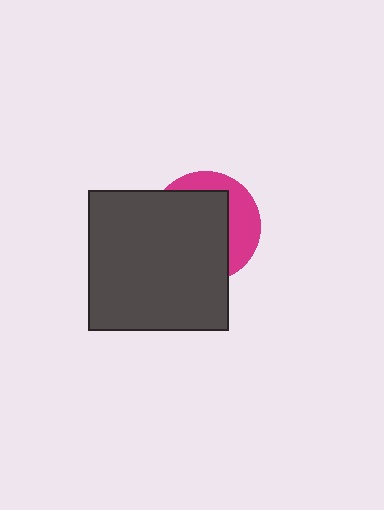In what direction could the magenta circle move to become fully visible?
The magenta circle could move toward the upper-right. That would shift it out from behind the dark gray square entirely.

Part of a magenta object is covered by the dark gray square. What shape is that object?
It is a circle.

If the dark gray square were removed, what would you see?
You would see the complete magenta circle.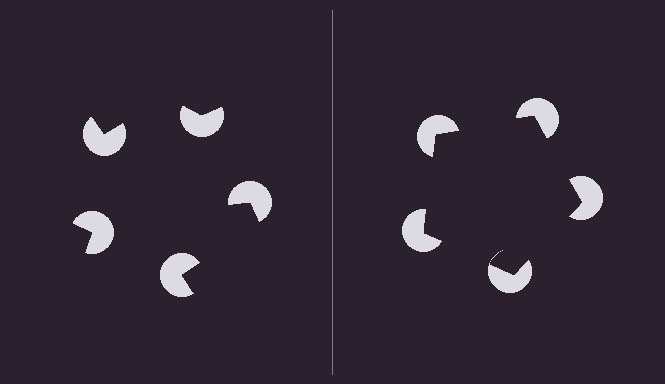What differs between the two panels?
The pac-man discs are positioned identically on both sides; only the wedge orientations differ. On the right they align to a pentagon; on the left they are misaligned.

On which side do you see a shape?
An illusory pentagon appears on the right side. On the left side the wedge cuts are rotated, so no coherent shape forms.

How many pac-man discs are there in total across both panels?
10 — 5 on each side.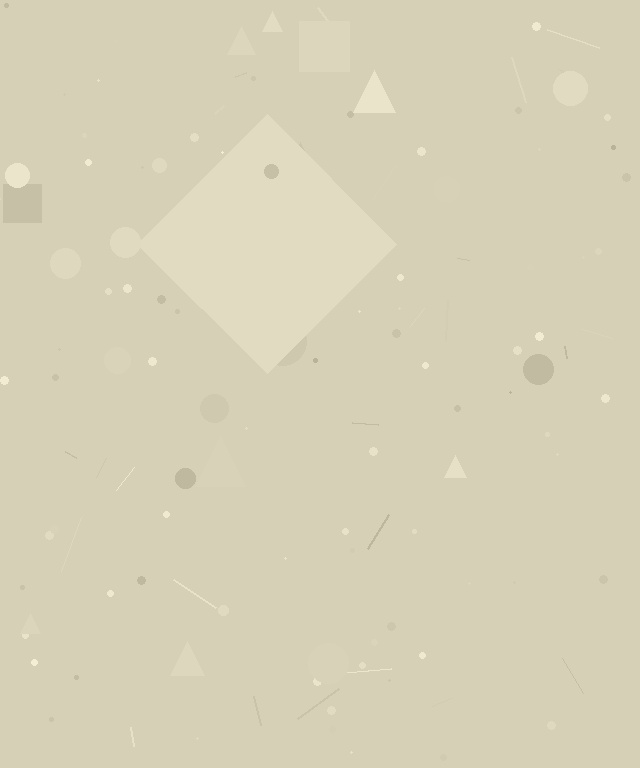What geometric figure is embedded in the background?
A diamond is embedded in the background.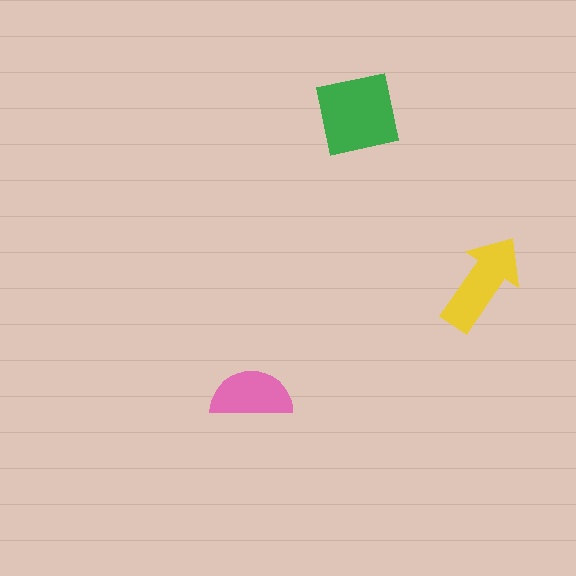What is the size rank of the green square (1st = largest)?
1st.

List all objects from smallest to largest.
The pink semicircle, the yellow arrow, the green square.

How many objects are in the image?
There are 3 objects in the image.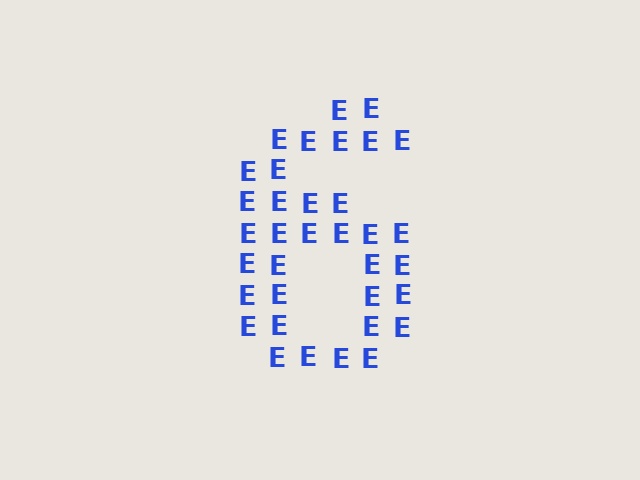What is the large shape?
The large shape is the digit 6.